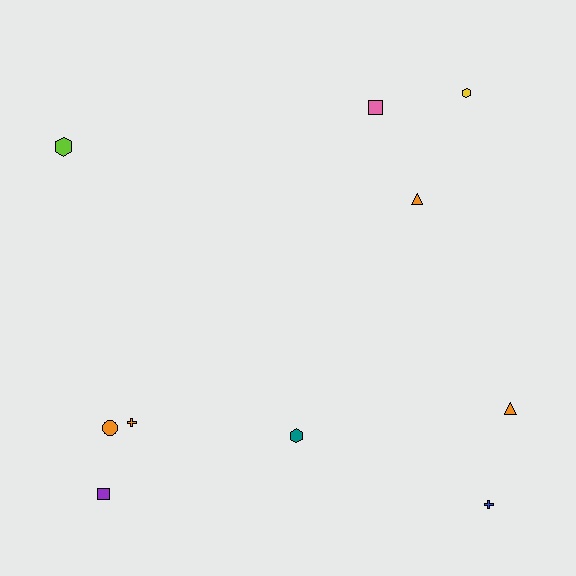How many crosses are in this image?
There are 2 crosses.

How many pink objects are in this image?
There is 1 pink object.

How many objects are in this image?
There are 10 objects.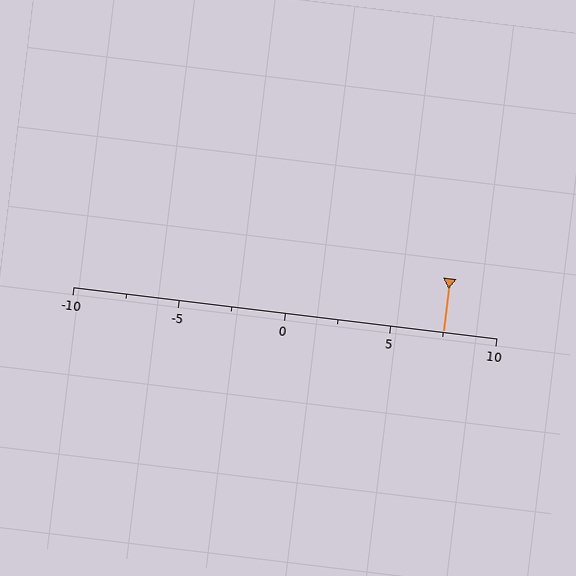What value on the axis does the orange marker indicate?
The marker indicates approximately 7.5.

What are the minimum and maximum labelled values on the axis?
The axis runs from -10 to 10.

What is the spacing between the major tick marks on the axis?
The major ticks are spaced 5 apart.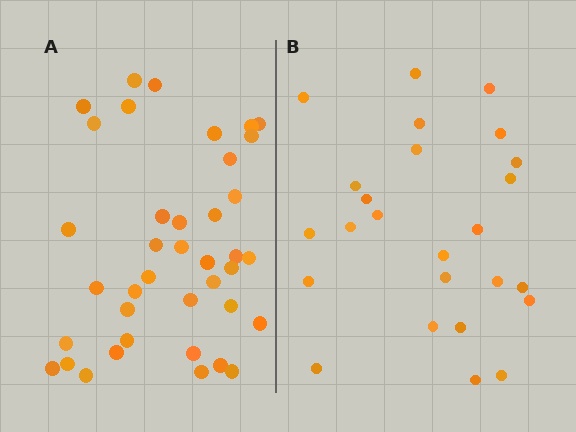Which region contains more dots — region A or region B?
Region A (the left region) has more dots.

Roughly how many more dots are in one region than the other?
Region A has approximately 15 more dots than region B.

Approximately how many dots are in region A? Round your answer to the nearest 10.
About 40 dots. (The exact count is 39, which rounds to 40.)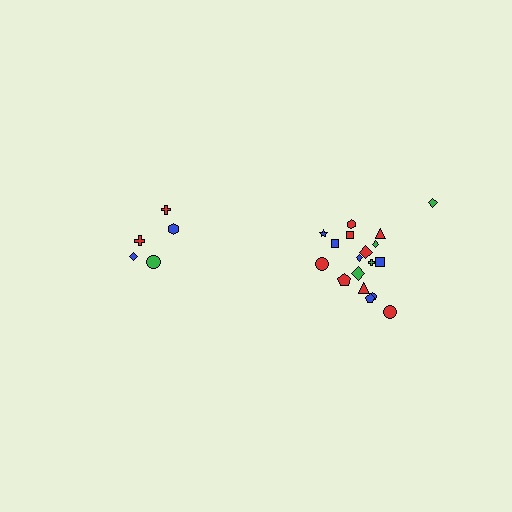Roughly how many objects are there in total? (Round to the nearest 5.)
Roughly 25 objects in total.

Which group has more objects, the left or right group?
The right group.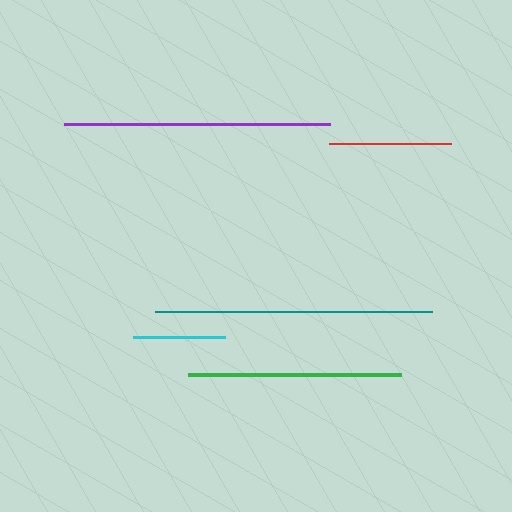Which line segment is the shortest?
The cyan line is the shortest at approximately 93 pixels.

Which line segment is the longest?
The teal line is the longest at approximately 276 pixels.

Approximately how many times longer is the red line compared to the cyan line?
The red line is approximately 1.3 times the length of the cyan line.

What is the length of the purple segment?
The purple segment is approximately 266 pixels long.